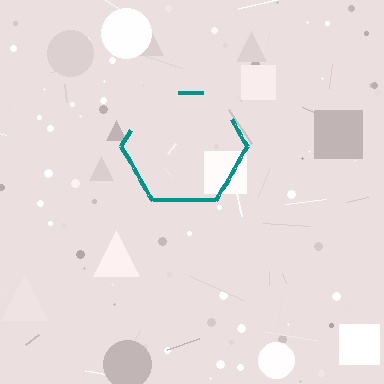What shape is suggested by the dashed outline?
The dashed outline suggests a hexagon.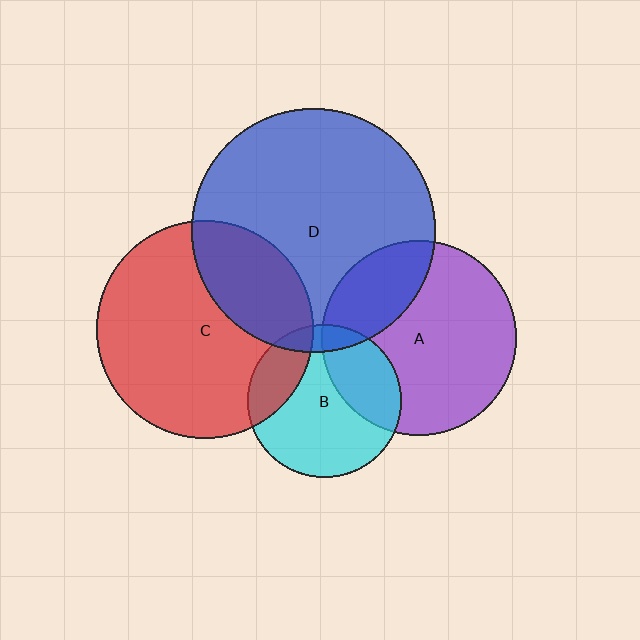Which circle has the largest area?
Circle D (blue).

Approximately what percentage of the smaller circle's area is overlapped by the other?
Approximately 10%.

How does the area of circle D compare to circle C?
Approximately 1.3 times.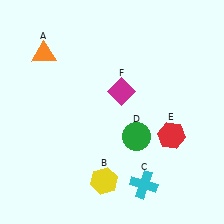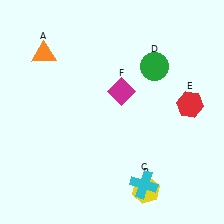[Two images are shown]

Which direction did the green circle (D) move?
The green circle (D) moved up.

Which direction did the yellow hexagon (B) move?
The yellow hexagon (B) moved right.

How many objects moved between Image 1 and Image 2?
3 objects moved between the two images.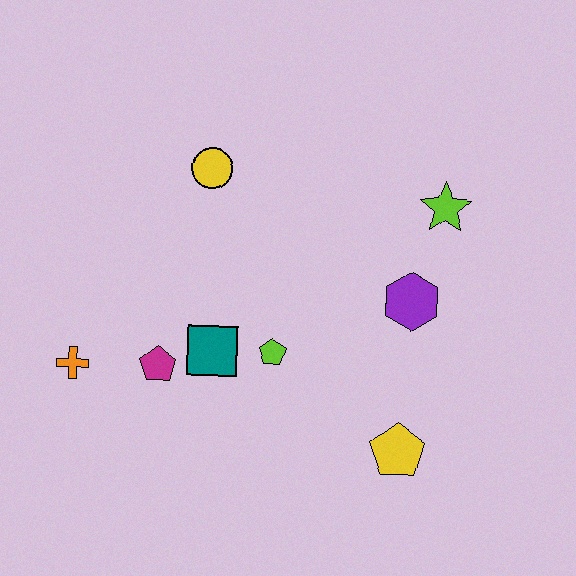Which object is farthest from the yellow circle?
The yellow pentagon is farthest from the yellow circle.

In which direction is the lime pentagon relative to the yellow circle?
The lime pentagon is below the yellow circle.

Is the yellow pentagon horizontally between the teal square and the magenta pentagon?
No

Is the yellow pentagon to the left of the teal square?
No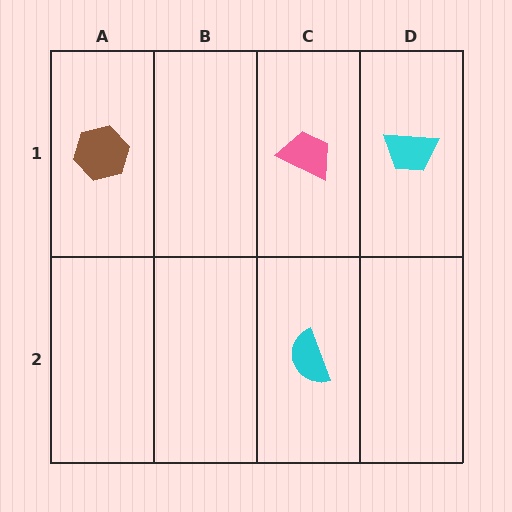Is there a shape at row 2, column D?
No, that cell is empty.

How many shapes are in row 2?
1 shape.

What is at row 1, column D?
A cyan trapezoid.